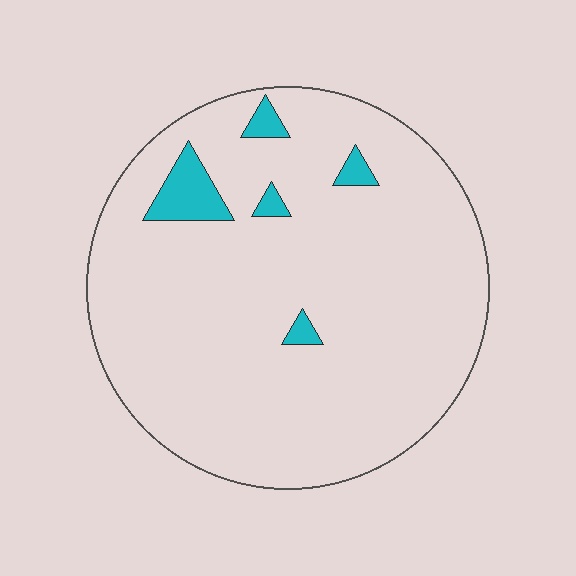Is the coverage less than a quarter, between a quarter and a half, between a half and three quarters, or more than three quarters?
Less than a quarter.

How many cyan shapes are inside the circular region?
5.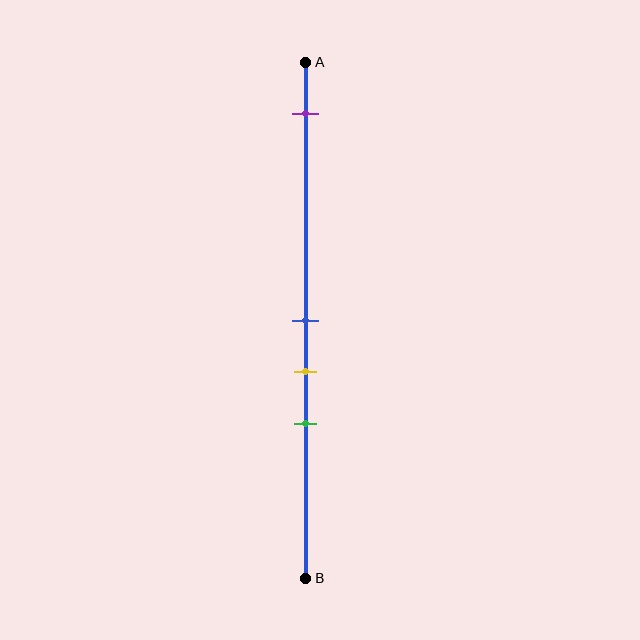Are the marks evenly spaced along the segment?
No, the marks are not evenly spaced.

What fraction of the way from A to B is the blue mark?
The blue mark is approximately 50% (0.5) of the way from A to B.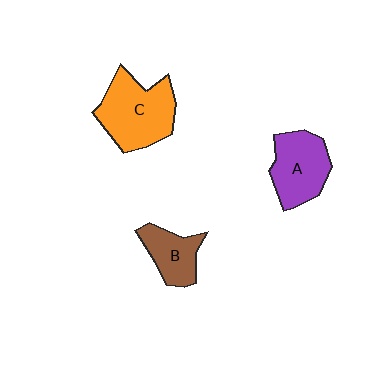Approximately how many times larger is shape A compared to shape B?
Approximately 1.4 times.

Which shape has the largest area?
Shape C (orange).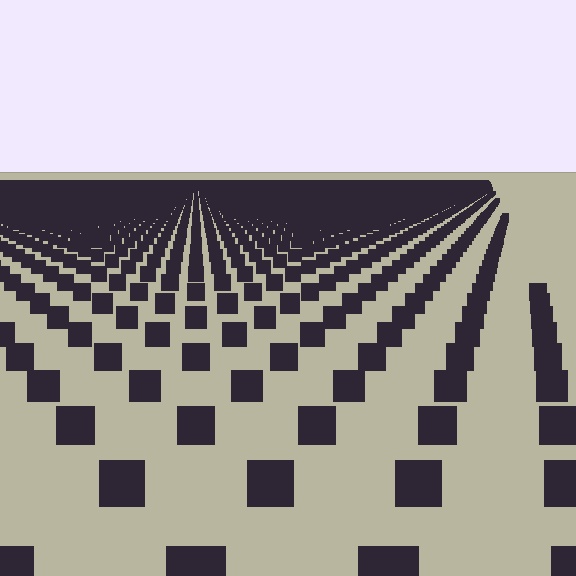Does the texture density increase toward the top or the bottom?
Density increases toward the top.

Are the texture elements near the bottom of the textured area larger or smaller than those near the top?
Larger. Near the bottom, elements are closer to the viewer and appear at a bigger on-screen size.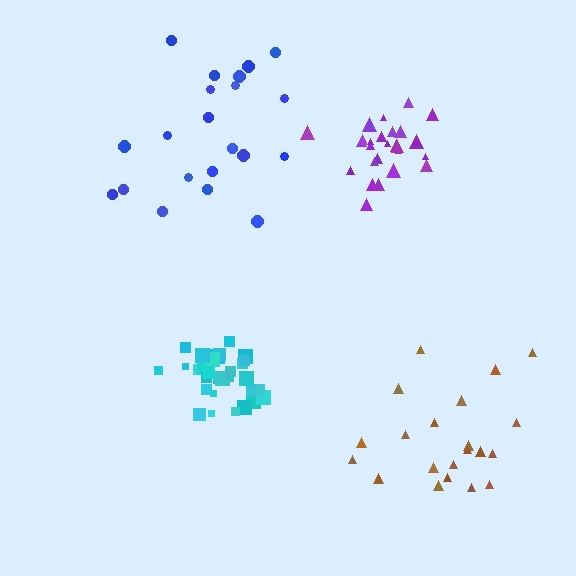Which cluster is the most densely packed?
Cyan.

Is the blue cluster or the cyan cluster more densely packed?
Cyan.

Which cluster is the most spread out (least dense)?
Brown.